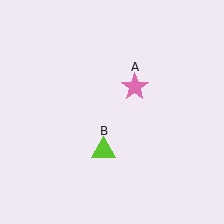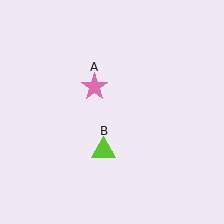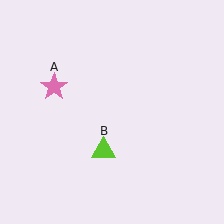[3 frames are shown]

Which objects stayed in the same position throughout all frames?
Lime triangle (object B) remained stationary.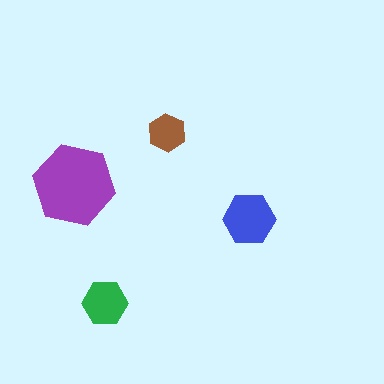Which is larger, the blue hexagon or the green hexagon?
The blue one.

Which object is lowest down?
The green hexagon is bottommost.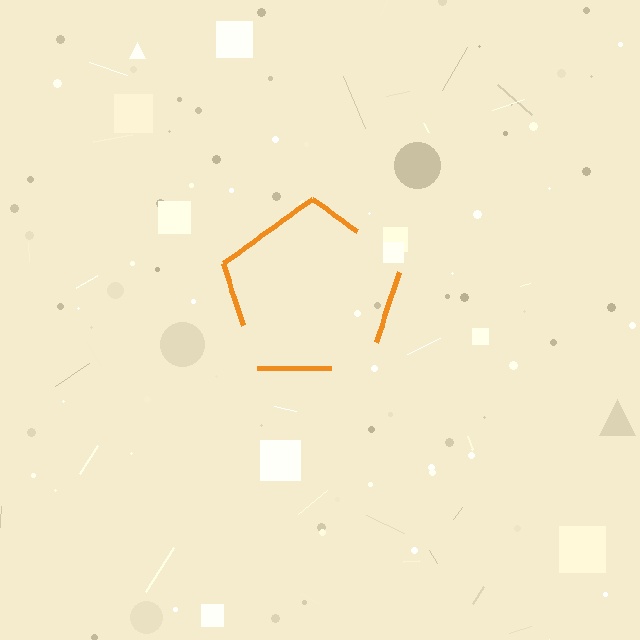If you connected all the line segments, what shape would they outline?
They would outline a pentagon.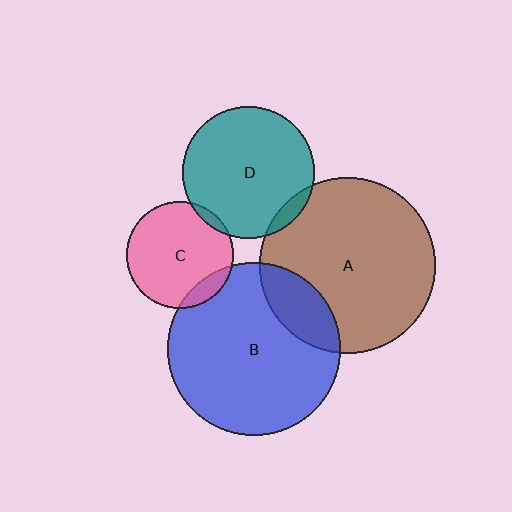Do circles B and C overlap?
Yes.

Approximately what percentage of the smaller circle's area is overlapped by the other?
Approximately 10%.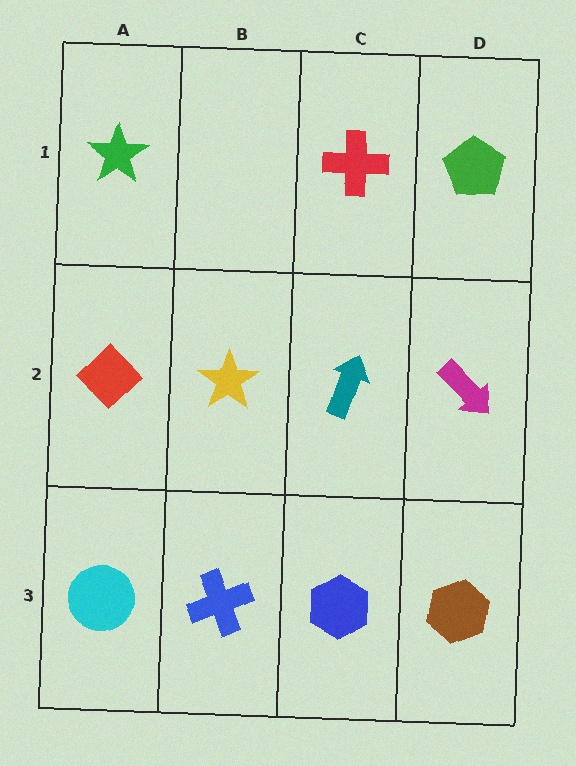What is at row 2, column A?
A red diamond.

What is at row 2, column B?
A yellow star.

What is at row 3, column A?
A cyan circle.